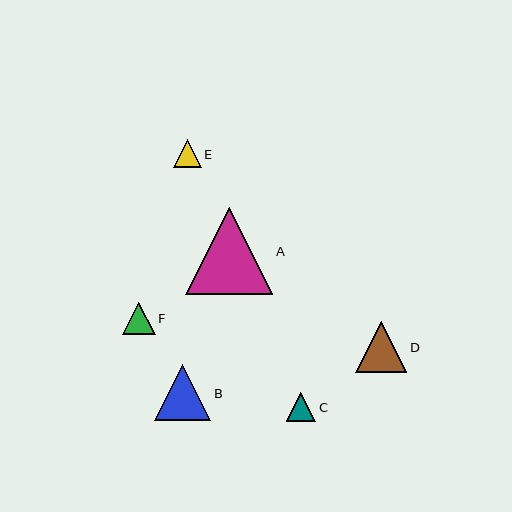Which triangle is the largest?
Triangle A is the largest with a size of approximately 87 pixels.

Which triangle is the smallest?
Triangle E is the smallest with a size of approximately 28 pixels.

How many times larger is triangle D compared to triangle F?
Triangle D is approximately 1.6 times the size of triangle F.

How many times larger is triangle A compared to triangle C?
Triangle A is approximately 2.9 times the size of triangle C.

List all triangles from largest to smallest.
From largest to smallest: A, B, D, F, C, E.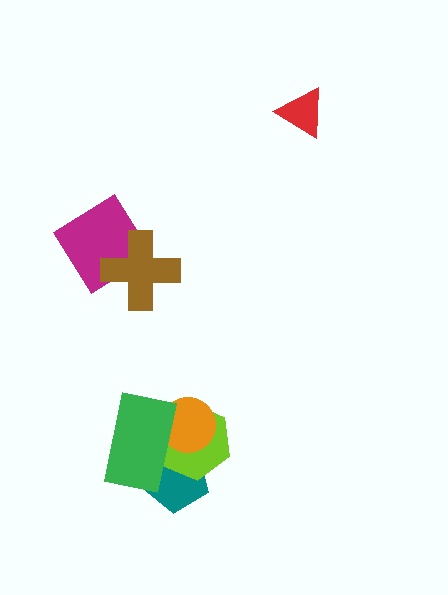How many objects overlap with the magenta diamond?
1 object overlaps with the magenta diamond.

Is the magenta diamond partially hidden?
Yes, it is partially covered by another shape.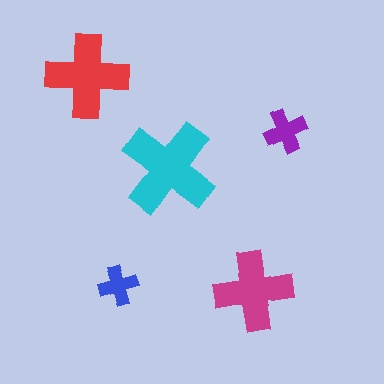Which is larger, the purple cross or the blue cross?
The purple one.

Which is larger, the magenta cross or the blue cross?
The magenta one.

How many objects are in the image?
There are 5 objects in the image.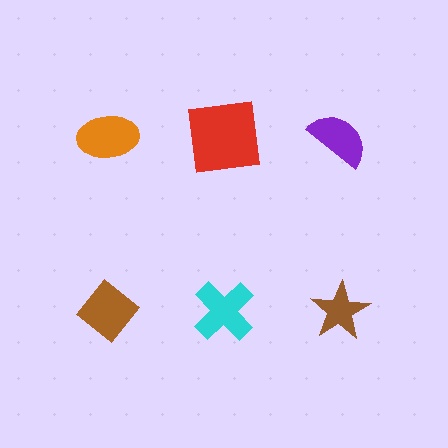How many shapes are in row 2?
3 shapes.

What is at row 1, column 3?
A purple semicircle.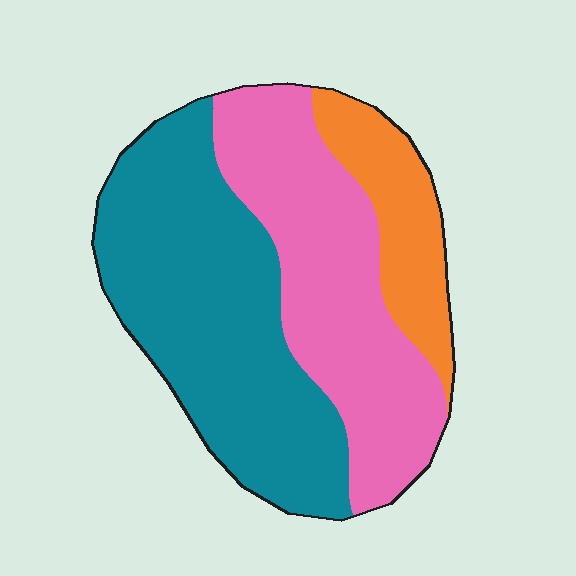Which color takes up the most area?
Teal, at roughly 45%.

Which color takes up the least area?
Orange, at roughly 15%.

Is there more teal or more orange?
Teal.